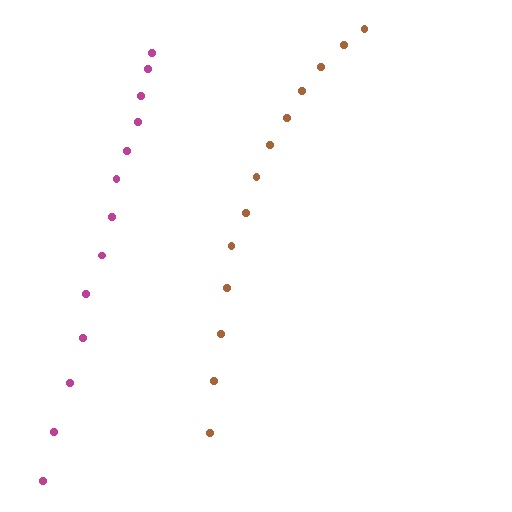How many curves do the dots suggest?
There are 2 distinct paths.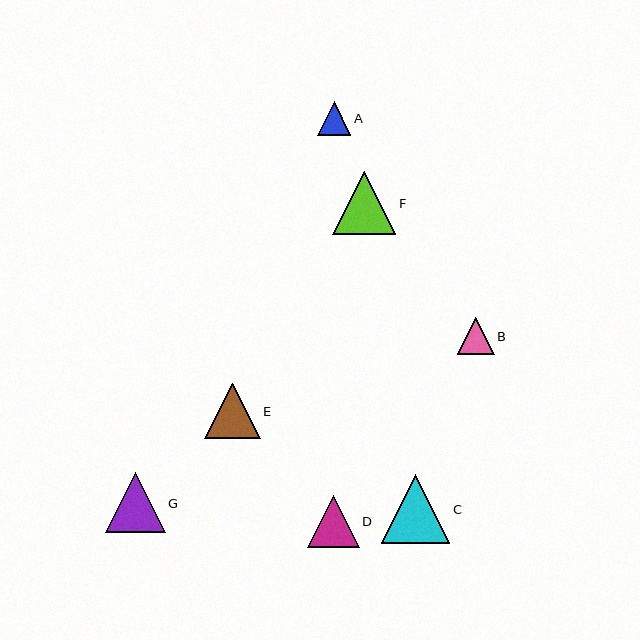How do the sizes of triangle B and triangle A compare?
Triangle B and triangle A are approximately the same size.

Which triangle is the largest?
Triangle C is the largest with a size of approximately 69 pixels.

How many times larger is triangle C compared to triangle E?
Triangle C is approximately 1.2 times the size of triangle E.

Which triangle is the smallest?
Triangle A is the smallest with a size of approximately 33 pixels.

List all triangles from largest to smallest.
From largest to smallest: C, F, G, E, D, B, A.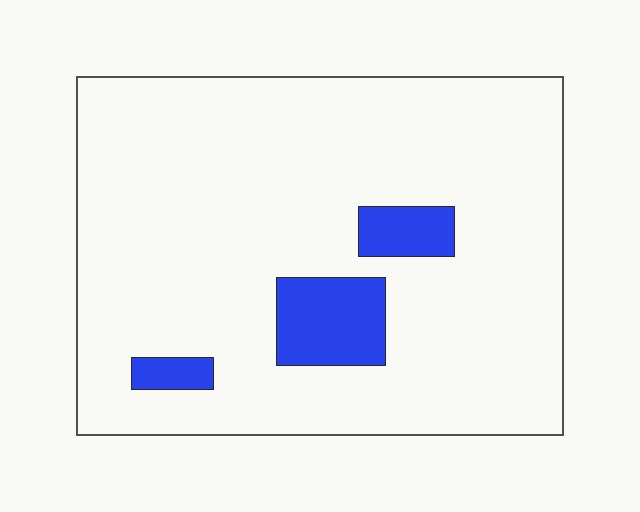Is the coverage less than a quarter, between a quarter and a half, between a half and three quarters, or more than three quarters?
Less than a quarter.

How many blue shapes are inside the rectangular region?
3.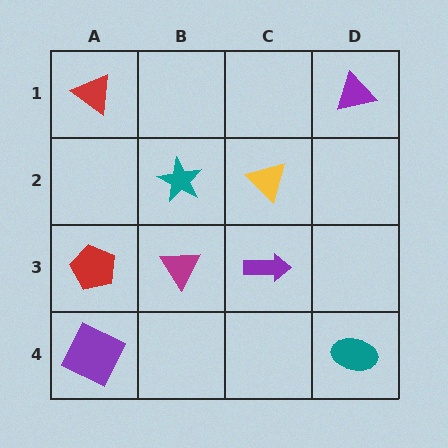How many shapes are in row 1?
2 shapes.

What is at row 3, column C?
A purple arrow.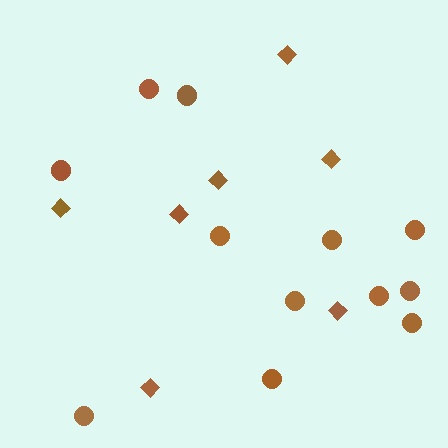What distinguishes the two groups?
There are 2 groups: one group of circles (12) and one group of diamonds (7).